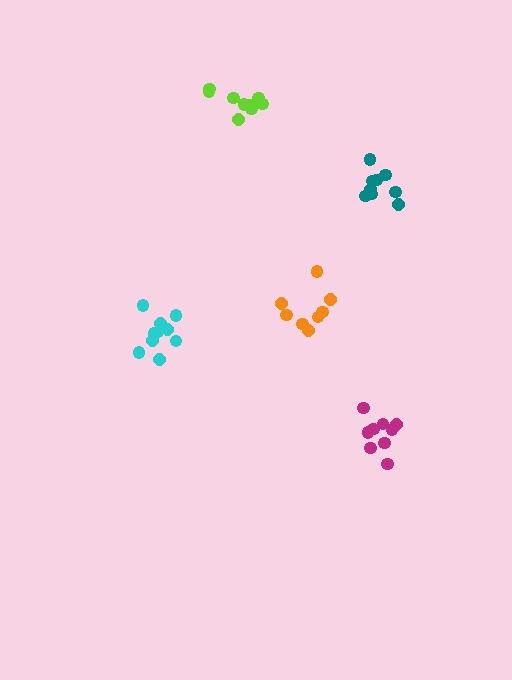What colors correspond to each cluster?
The clusters are colored: orange, teal, magenta, cyan, lime.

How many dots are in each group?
Group 1: 8 dots, Group 2: 9 dots, Group 3: 9 dots, Group 4: 10 dots, Group 5: 9 dots (45 total).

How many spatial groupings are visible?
There are 5 spatial groupings.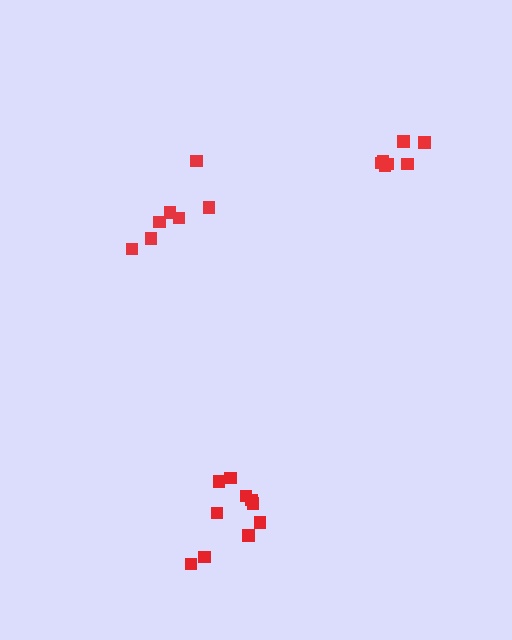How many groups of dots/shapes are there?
There are 3 groups.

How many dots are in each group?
Group 1: 10 dots, Group 2: 7 dots, Group 3: 7 dots (24 total).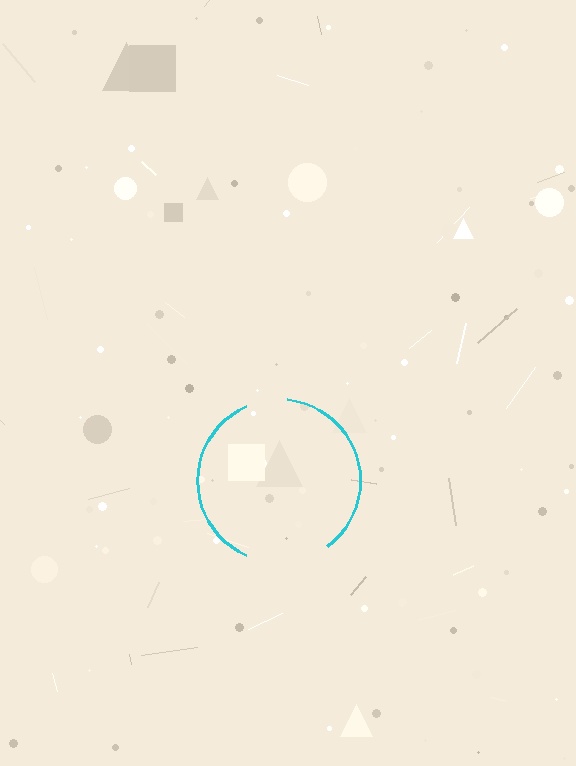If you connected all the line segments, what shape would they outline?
They would outline a circle.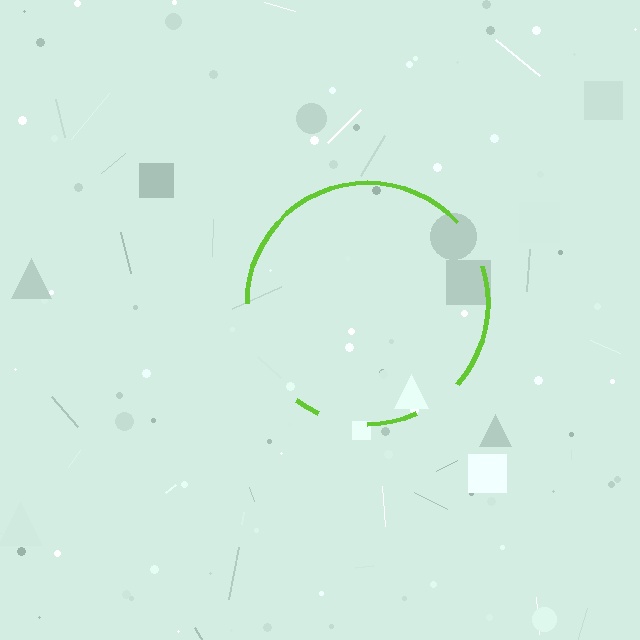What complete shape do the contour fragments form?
The contour fragments form a circle.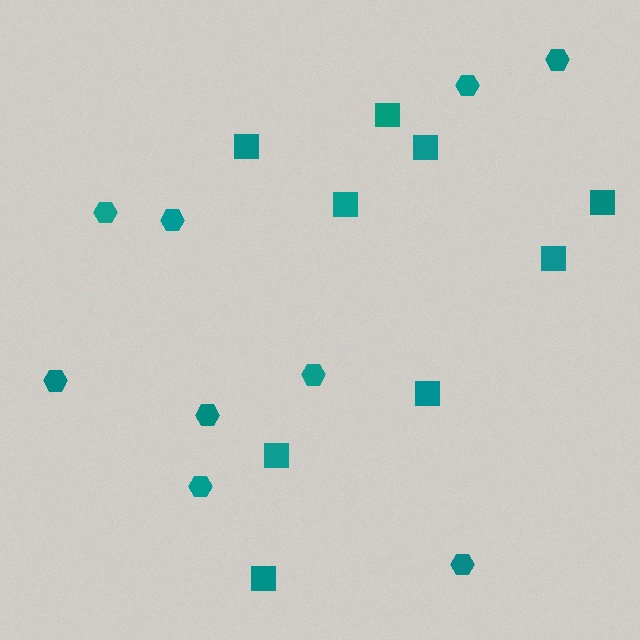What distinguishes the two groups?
There are 2 groups: one group of squares (9) and one group of hexagons (9).